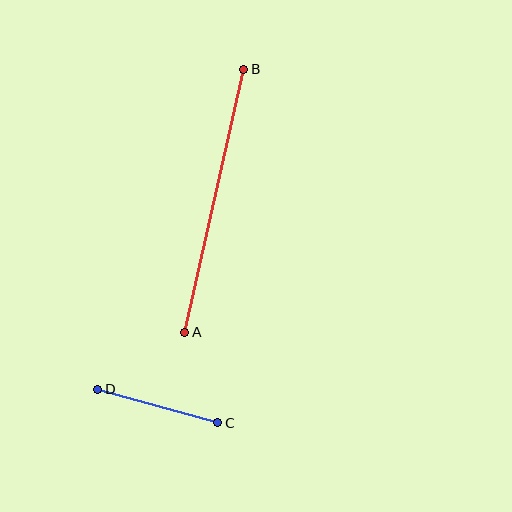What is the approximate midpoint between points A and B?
The midpoint is at approximately (214, 201) pixels.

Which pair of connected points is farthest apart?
Points A and B are farthest apart.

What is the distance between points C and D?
The distance is approximately 124 pixels.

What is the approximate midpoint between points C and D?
The midpoint is at approximately (158, 406) pixels.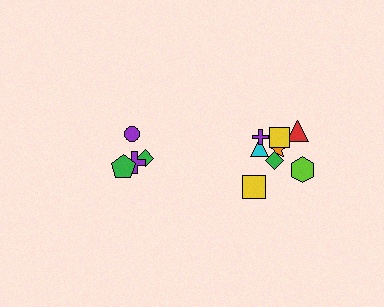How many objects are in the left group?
There are 4 objects.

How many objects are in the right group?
There are 8 objects.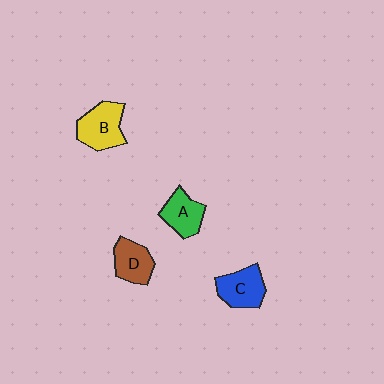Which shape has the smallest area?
Shape D (brown).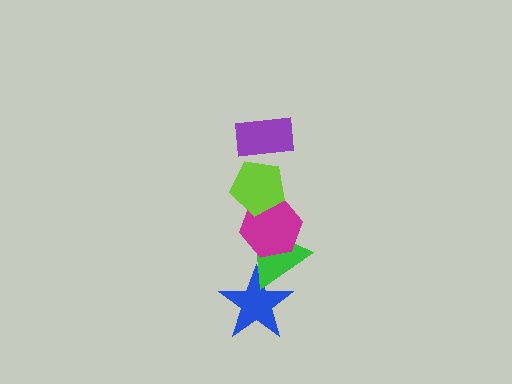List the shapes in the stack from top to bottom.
From top to bottom: the purple rectangle, the lime pentagon, the magenta hexagon, the green triangle, the blue star.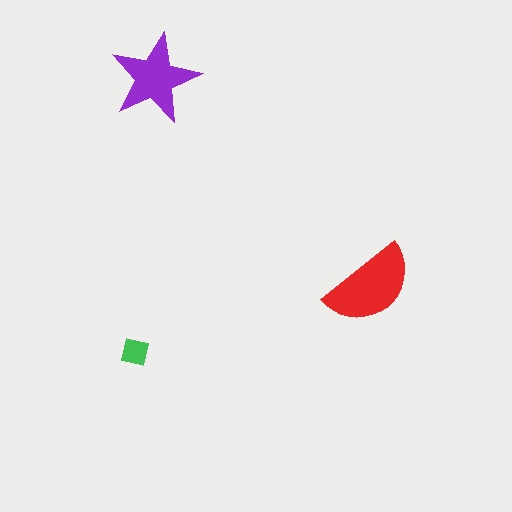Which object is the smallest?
The green square.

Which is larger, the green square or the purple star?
The purple star.